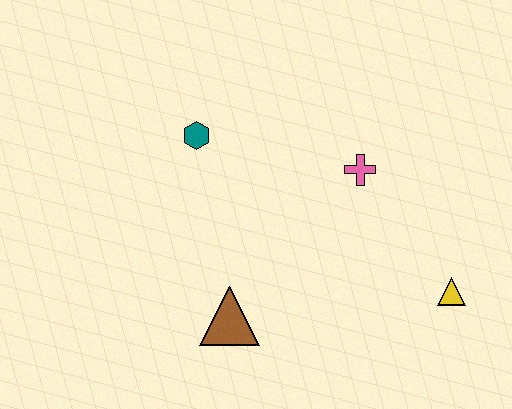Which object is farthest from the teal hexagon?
The yellow triangle is farthest from the teal hexagon.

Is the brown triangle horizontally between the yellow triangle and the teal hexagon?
Yes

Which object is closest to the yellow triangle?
The pink cross is closest to the yellow triangle.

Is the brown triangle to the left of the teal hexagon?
No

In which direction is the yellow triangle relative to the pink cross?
The yellow triangle is below the pink cross.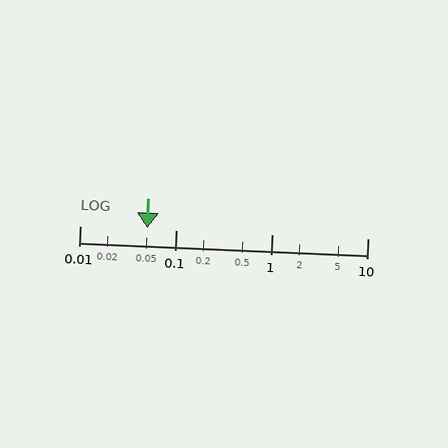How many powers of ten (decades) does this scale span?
The scale spans 3 decades, from 0.01 to 10.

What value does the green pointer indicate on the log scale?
The pointer indicates approximately 0.051.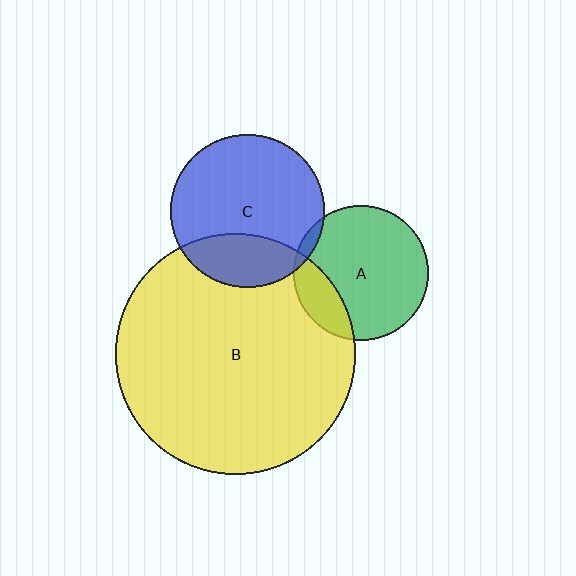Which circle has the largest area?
Circle B (yellow).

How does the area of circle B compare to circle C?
Approximately 2.5 times.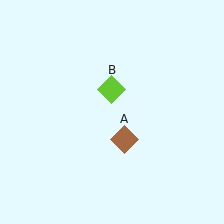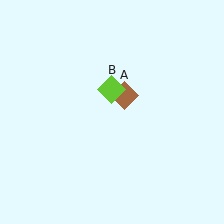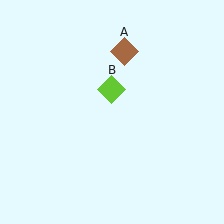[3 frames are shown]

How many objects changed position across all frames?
1 object changed position: brown diamond (object A).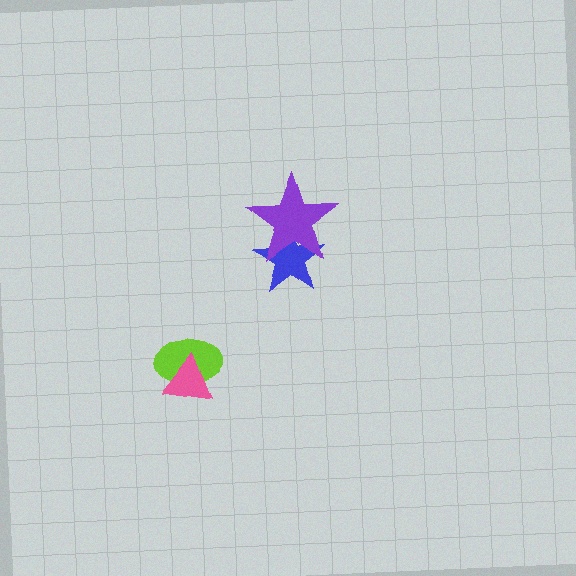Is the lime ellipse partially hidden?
Yes, it is partially covered by another shape.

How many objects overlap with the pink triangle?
1 object overlaps with the pink triangle.